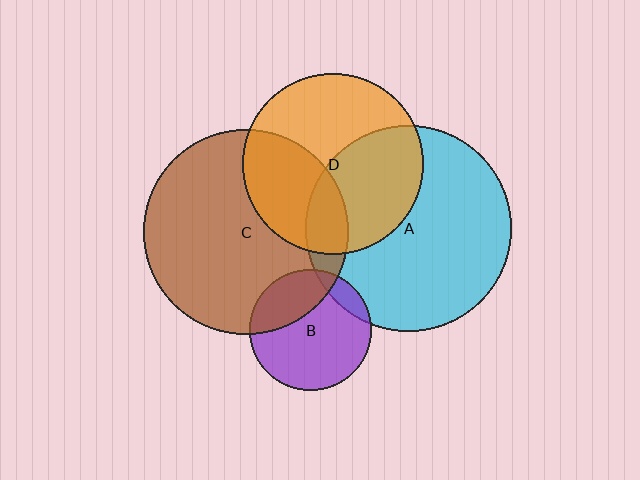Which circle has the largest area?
Circle A (cyan).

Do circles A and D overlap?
Yes.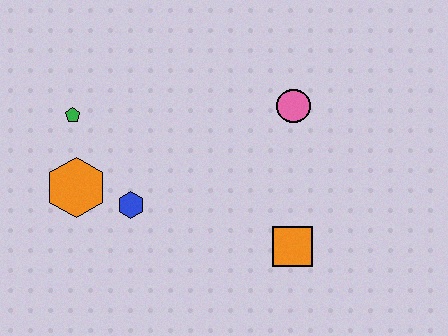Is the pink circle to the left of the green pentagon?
No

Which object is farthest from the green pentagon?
The orange square is farthest from the green pentagon.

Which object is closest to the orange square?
The pink circle is closest to the orange square.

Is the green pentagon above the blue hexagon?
Yes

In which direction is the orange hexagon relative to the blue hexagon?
The orange hexagon is to the left of the blue hexagon.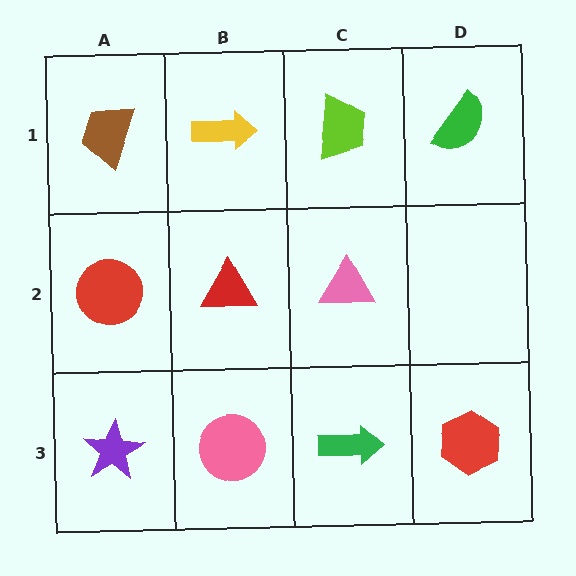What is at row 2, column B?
A red triangle.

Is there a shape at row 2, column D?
No, that cell is empty.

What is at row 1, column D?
A green semicircle.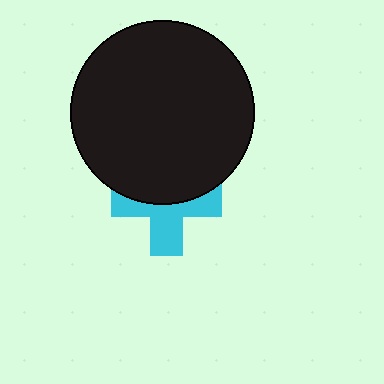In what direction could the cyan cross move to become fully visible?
The cyan cross could move down. That would shift it out from behind the black circle entirely.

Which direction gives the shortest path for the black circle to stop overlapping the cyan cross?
Moving up gives the shortest separation.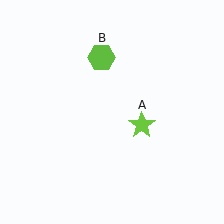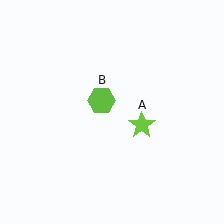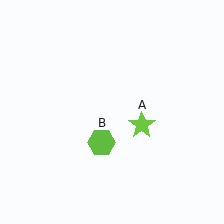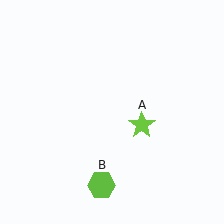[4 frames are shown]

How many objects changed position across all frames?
1 object changed position: lime hexagon (object B).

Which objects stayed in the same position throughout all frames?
Lime star (object A) remained stationary.